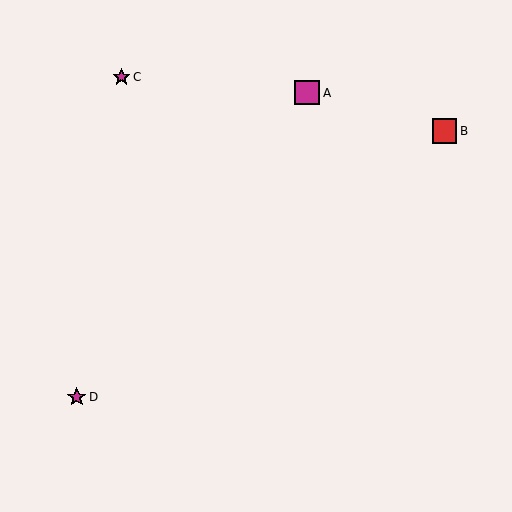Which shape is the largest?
The magenta square (labeled A) is the largest.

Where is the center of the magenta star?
The center of the magenta star is at (122, 77).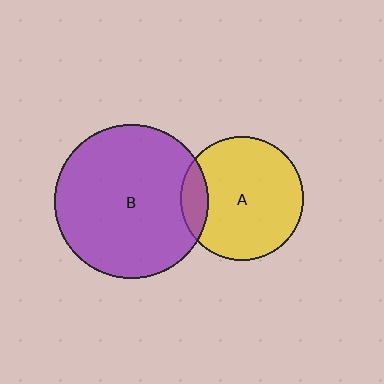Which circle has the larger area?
Circle B (purple).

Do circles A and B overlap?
Yes.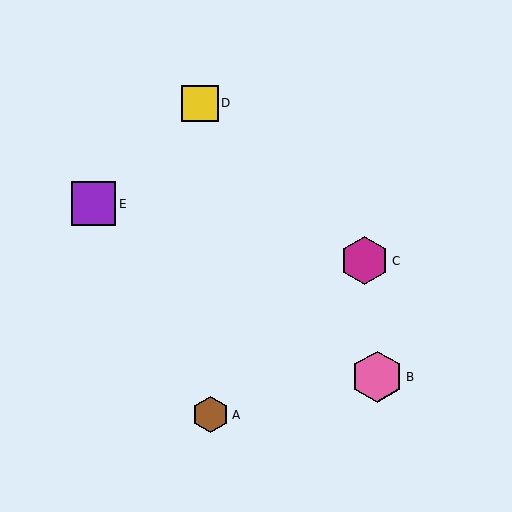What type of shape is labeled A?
Shape A is a brown hexagon.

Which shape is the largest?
The pink hexagon (labeled B) is the largest.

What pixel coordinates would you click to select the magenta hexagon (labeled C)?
Click at (365, 261) to select the magenta hexagon C.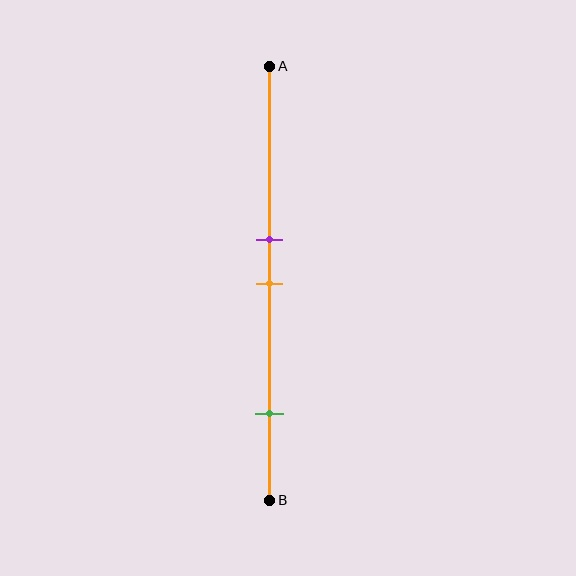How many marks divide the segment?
There are 3 marks dividing the segment.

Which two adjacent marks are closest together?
The purple and orange marks are the closest adjacent pair.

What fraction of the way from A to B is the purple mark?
The purple mark is approximately 40% (0.4) of the way from A to B.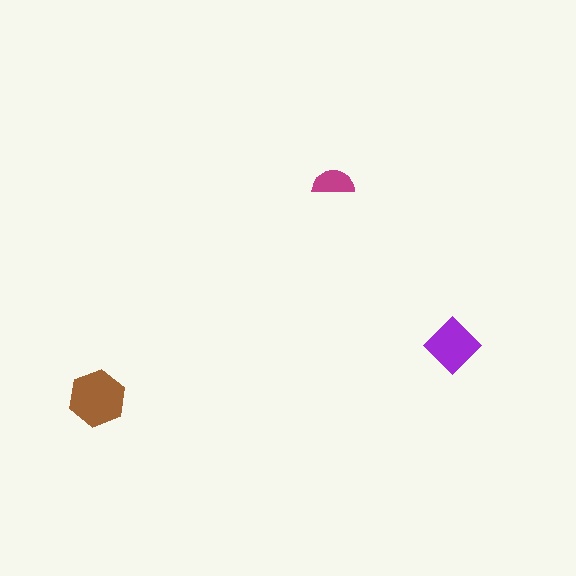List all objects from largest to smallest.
The brown hexagon, the purple diamond, the magenta semicircle.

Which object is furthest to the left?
The brown hexagon is leftmost.